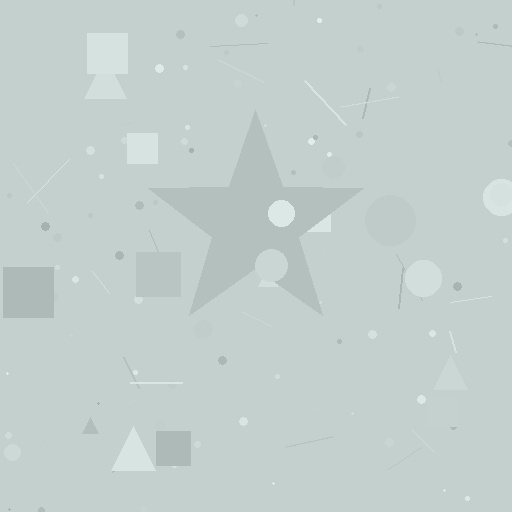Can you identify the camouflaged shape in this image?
The camouflaged shape is a star.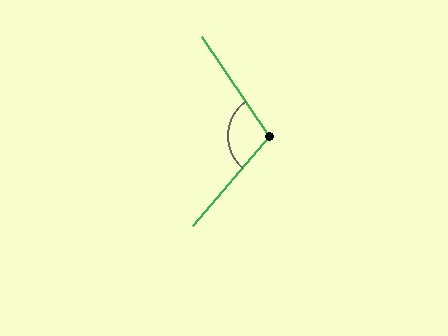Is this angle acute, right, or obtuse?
It is obtuse.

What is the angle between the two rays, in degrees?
Approximately 105 degrees.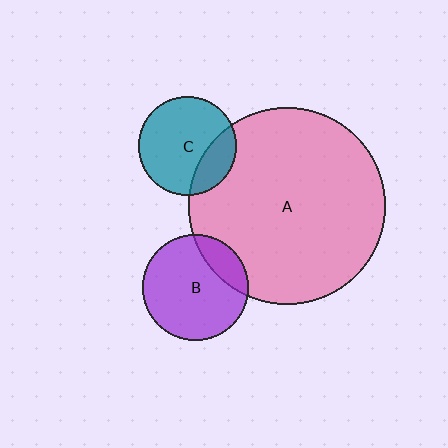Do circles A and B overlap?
Yes.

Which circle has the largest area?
Circle A (pink).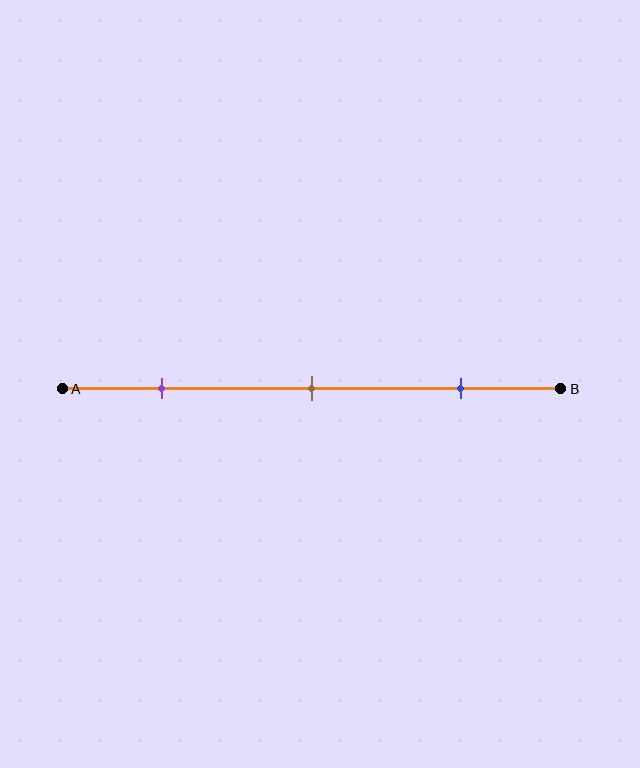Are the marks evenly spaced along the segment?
Yes, the marks are approximately evenly spaced.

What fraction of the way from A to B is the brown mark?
The brown mark is approximately 50% (0.5) of the way from A to B.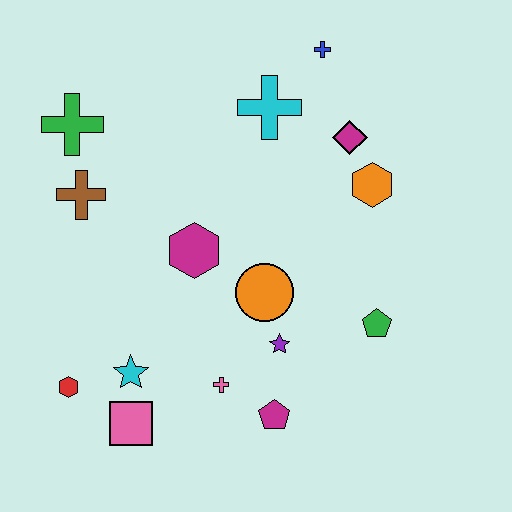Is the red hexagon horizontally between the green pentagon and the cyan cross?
No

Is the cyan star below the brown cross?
Yes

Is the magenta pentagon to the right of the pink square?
Yes